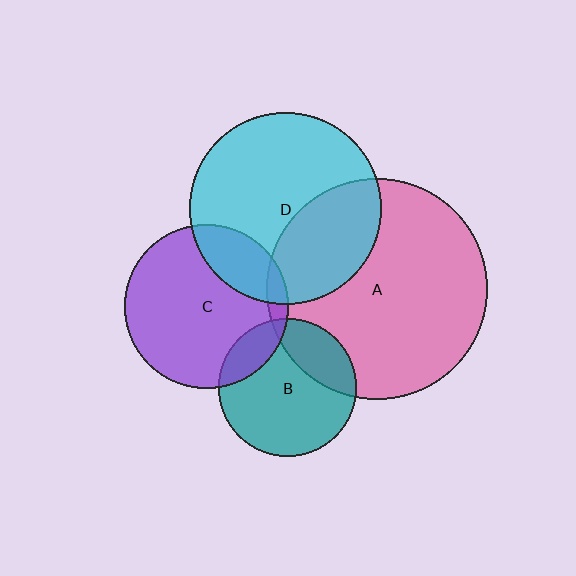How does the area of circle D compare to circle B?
Approximately 1.9 times.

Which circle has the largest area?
Circle A (pink).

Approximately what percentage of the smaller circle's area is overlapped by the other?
Approximately 5%.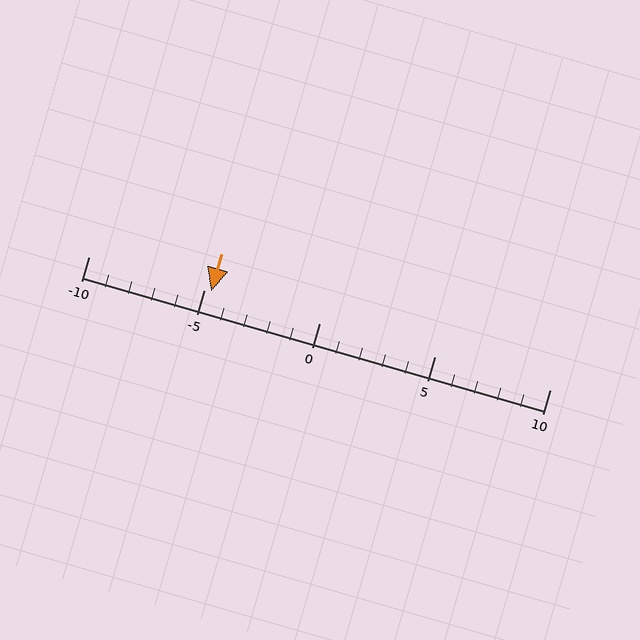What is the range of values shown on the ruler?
The ruler shows values from -10 to 10.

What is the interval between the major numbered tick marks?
The major tick marks are spaced 5 units apart.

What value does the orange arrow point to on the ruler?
The orange arrow points to approximately -5.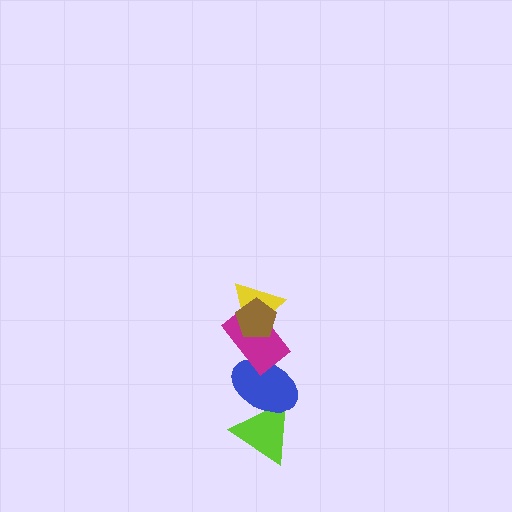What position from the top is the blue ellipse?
The blue ellipse is 4th from the top.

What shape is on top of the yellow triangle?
The brown pentagon is on top of the yellow triangle.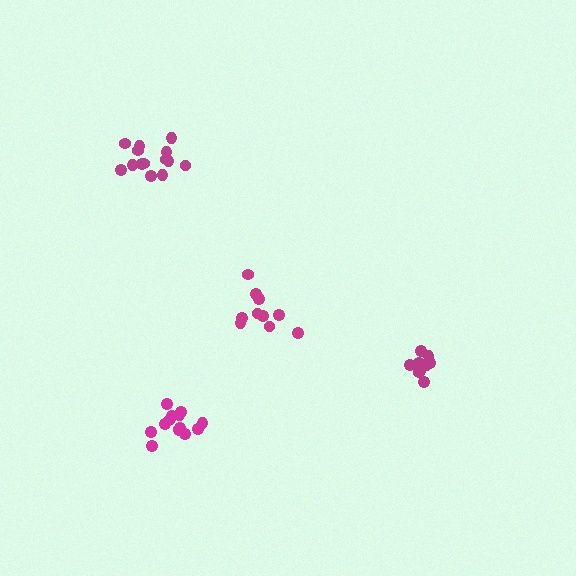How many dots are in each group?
Group 1: 14 dots, Group 2: 14 dots, Group 3: 10 dots, Group 4: 10 dots (48 total).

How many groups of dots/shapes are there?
There are 4 groups.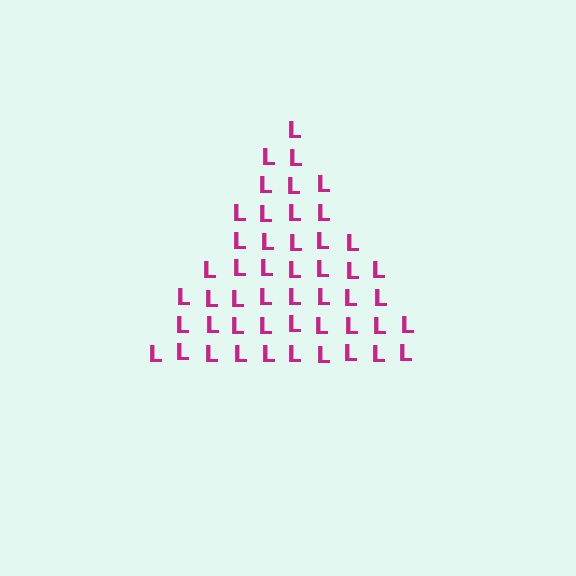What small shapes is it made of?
It is made of small letter L's.